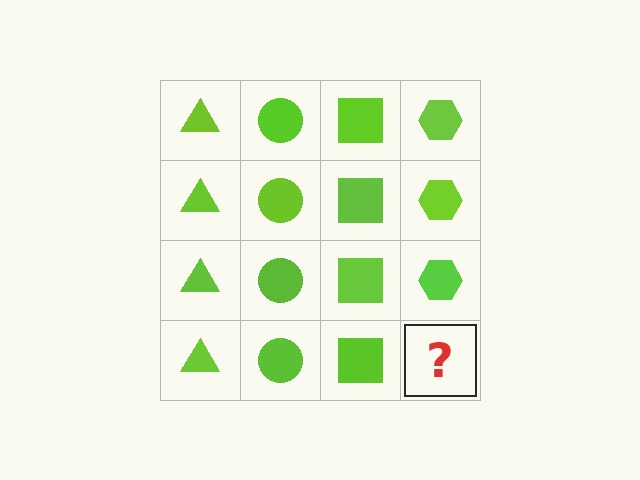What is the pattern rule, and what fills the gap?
The rule is that each column has a consistent shape. The gap should be filled with a lime hexagon.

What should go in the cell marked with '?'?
The missing cell should contain a lime hexagon.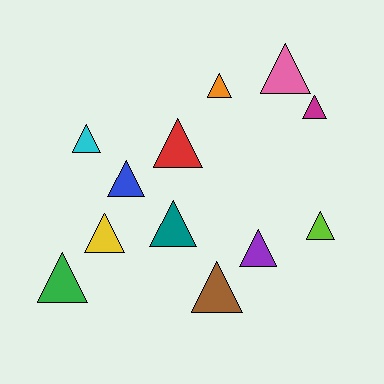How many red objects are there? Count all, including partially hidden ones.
There is 1 red object.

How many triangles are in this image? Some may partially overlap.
There are 12 triangles.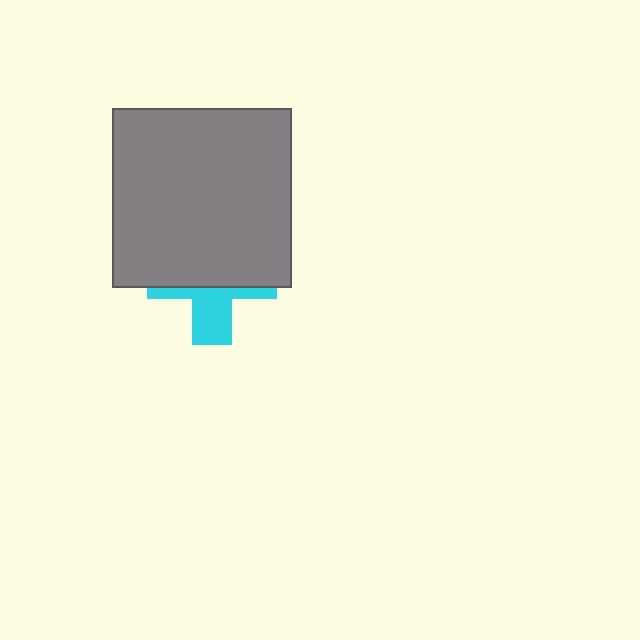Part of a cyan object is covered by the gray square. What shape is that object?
It is a cross.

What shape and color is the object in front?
The object in front is a gray square.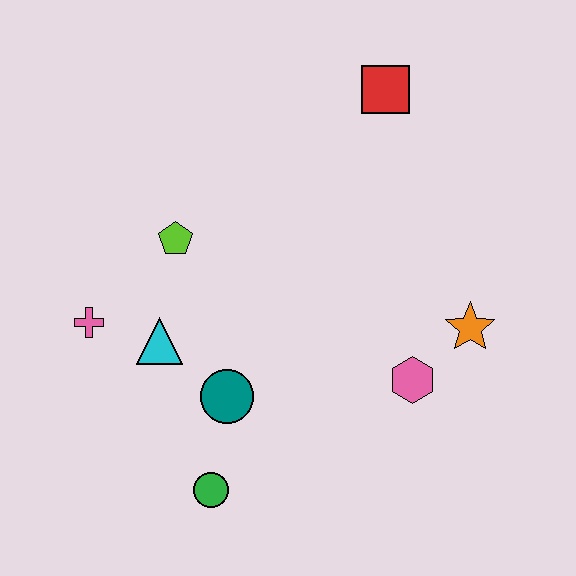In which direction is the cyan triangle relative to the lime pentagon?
The cyan triangle is below the lime pentagon.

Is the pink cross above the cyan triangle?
Yes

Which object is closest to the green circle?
The teal circle is closest to the green circle.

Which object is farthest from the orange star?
The pink cross is farthest from the orange star.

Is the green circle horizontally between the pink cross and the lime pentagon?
No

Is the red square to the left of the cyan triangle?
No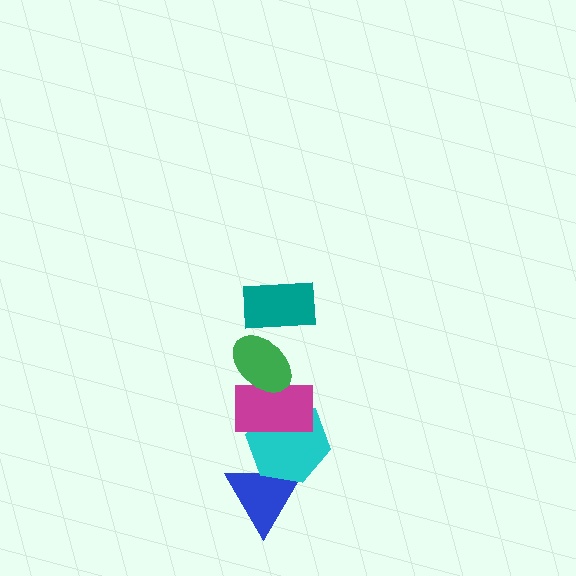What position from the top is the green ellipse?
The green ellipse is 2nd from the top.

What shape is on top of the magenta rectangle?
The green ellipse is on top of the magenta rectangle.